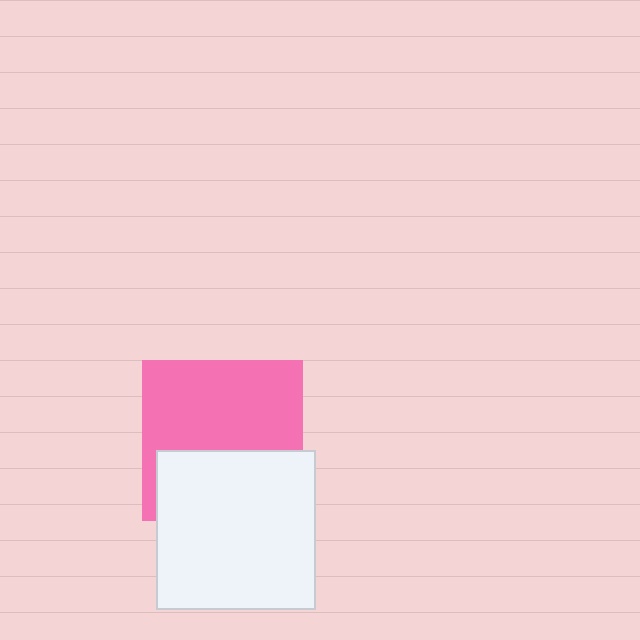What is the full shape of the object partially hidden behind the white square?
The partially hidden object is a pink square.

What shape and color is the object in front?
The object in front is a white square.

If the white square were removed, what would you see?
You would see the complete pink square.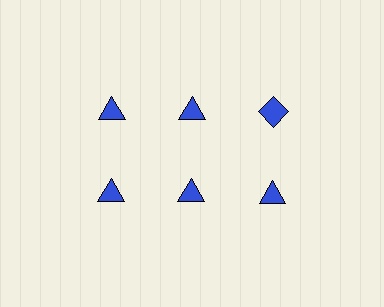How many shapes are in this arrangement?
There are 6 shapes arranged in a grid pattern.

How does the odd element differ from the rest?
It has a different shape: diamond instead of triangle.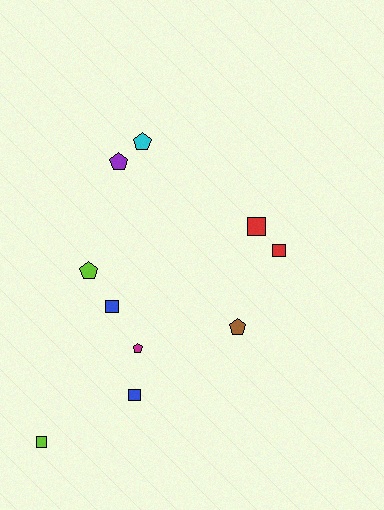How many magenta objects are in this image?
There is 1 magenta object.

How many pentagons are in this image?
There are 5 pentagons.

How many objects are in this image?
There are 10 objects.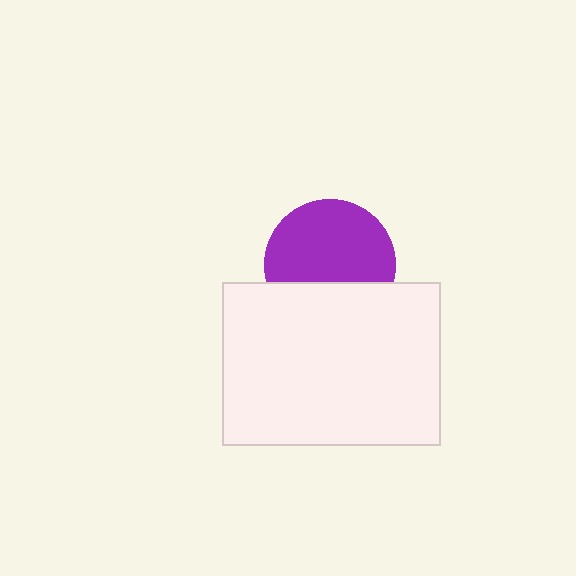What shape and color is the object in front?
The object in front is a white rectangle.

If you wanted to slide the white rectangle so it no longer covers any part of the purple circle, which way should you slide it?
Slide it down — that is the most direct way to separate the two shapes.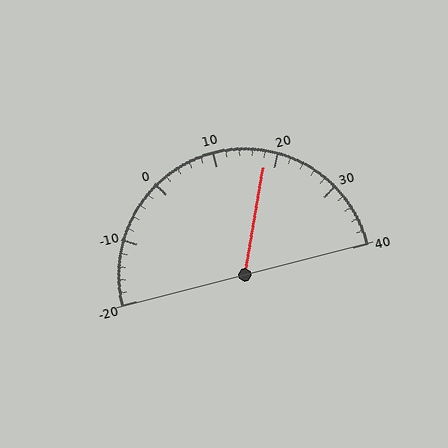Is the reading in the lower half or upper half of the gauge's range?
The reading is in the upper half of the range (-20 to 40).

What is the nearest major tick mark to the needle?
The nearest major tick mark is 20.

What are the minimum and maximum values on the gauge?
The gauge ranges from -20 to 40.